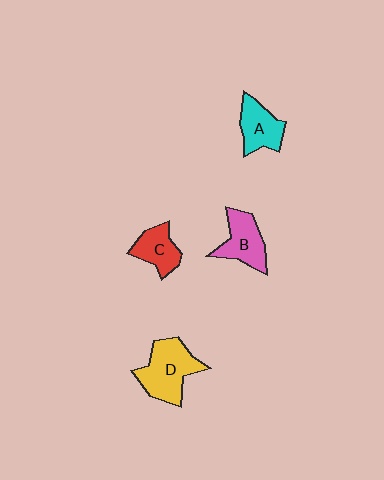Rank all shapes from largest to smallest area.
From largest to smallest: D (yellow), B (pink), A (cyan), C (red).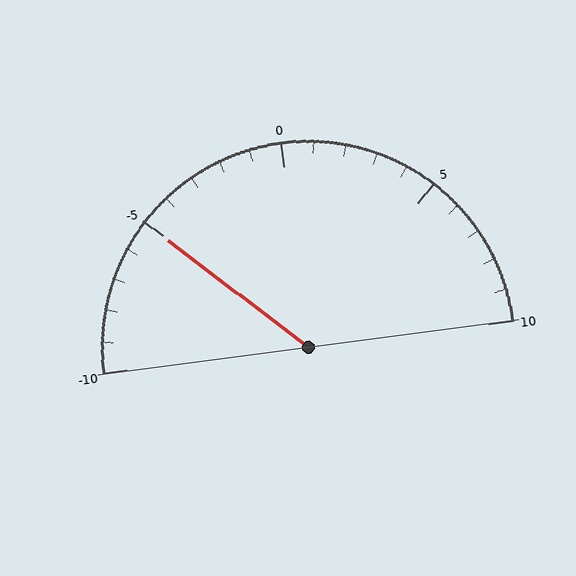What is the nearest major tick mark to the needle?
The nearest major tick mark is -5.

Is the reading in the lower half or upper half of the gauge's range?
The reading is in the lower half of the range (-10 to 10).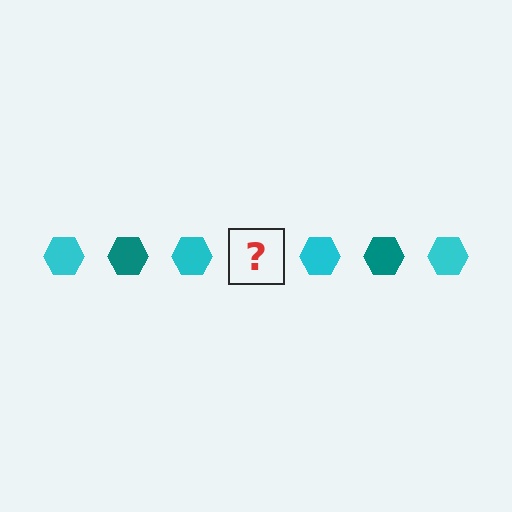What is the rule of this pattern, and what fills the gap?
The rule is that the pattern cycles through cyan, teal hexagons. The gap should be filled with a teal hexagon.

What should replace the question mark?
The question mark should be replaced with a teal hexagon.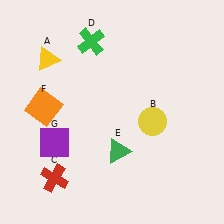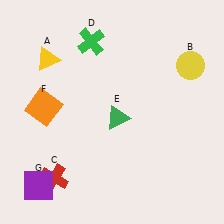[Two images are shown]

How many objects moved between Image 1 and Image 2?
3 objects moved between the two images.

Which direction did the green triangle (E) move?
The green triangle (E) moved up.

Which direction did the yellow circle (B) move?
The yellow circle (B) moved up.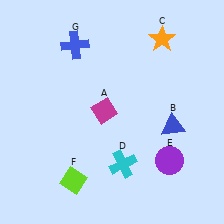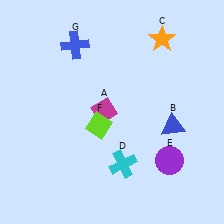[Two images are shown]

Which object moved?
The lime diamond (F) moved up.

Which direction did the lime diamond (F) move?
The lime diamond (F) moved up.